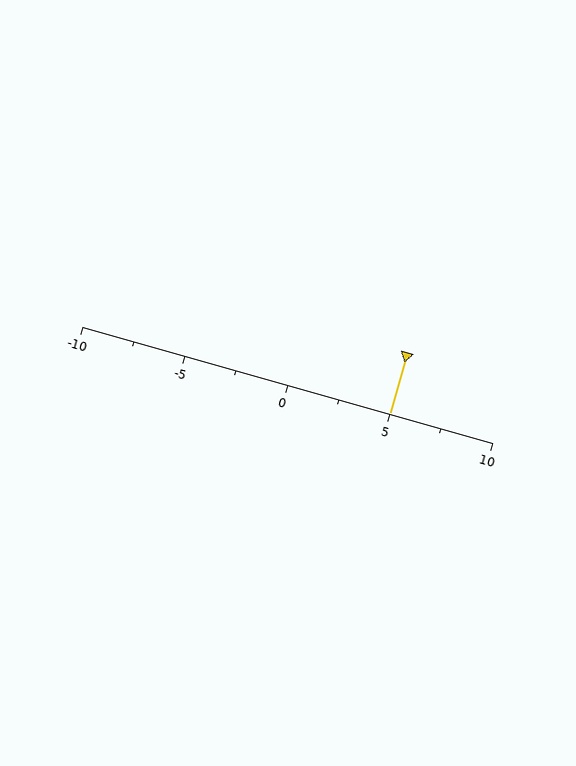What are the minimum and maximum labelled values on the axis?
The axis runs from -10 to 10.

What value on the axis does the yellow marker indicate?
The marker indicates approximately 5.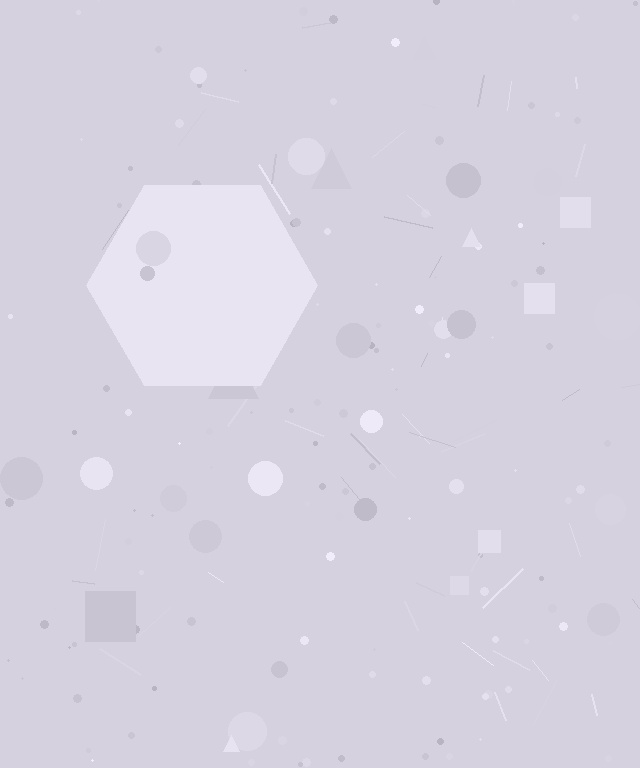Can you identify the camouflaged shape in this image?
The camouflaged shape is a hexagon.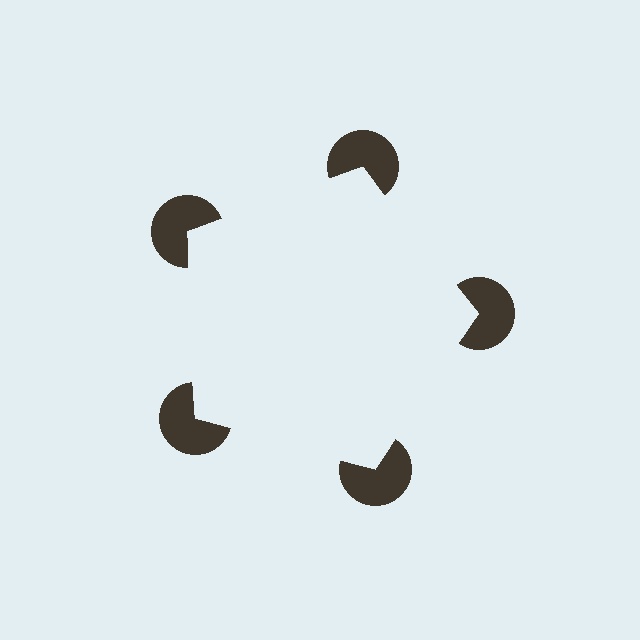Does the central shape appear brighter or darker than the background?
It typically appears slightly brighter than the background, even though no actual brightness change is drawn.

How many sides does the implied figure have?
5 sides.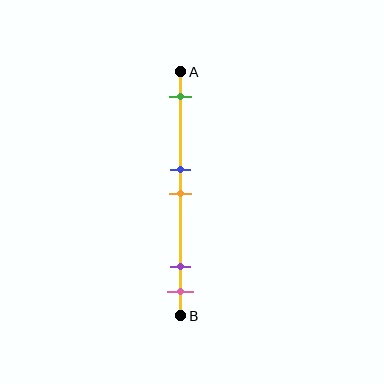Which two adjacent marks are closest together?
The blue and orange marks are the closest adjacent pair.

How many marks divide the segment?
There are 5 marks dividing the segment.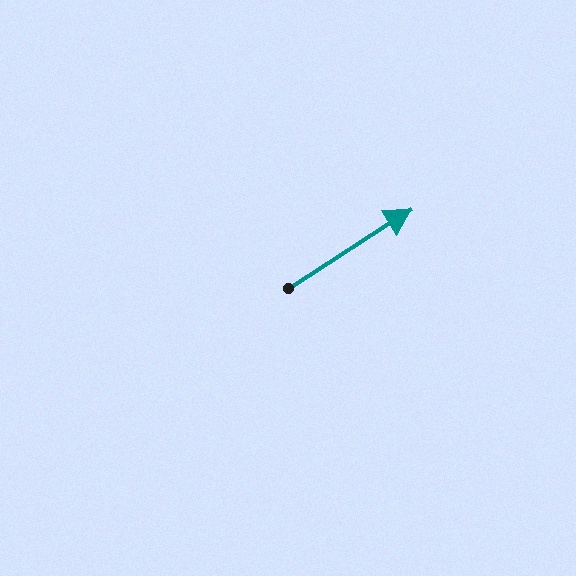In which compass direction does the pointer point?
Northeast.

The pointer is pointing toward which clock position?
Roughly 2 o'clock.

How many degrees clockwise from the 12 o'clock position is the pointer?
Approximately 57 degrees.